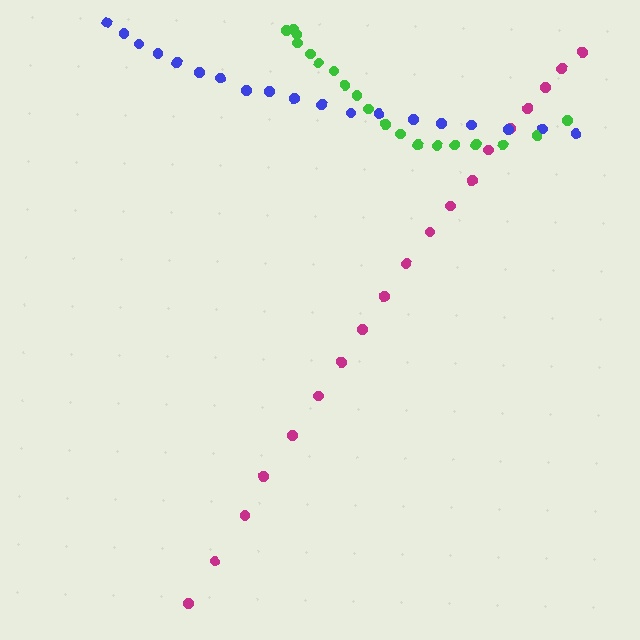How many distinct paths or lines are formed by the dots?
There are 3 distinct paths.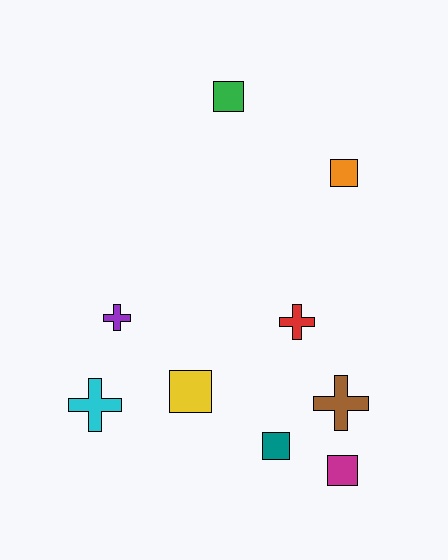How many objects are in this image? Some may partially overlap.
There are 9 objects.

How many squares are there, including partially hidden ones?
There are 5 squares.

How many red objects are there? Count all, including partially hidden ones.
There is 1 red object.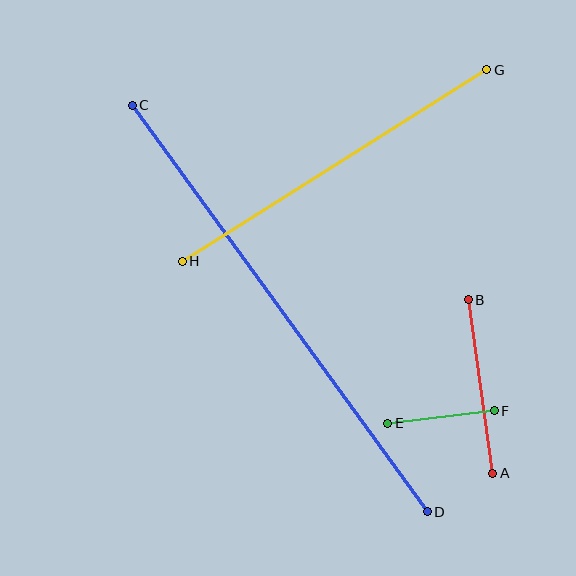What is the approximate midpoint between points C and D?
The midpoint is at approximately (280, 309) pixels.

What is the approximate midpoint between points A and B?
The midpoint is at approximately (480, 386) pixels.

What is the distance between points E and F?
The distance is approximately 107 pixels.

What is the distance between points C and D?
The distance is approximately 503 pixels.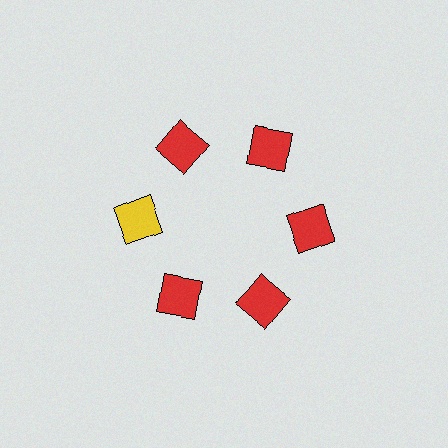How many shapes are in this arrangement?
There are 6 shapes arranged in a ring pattern.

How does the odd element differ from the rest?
It has a different color: yellow instead of red.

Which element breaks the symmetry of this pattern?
The yellow square at roughly the 9 o'clock position breaks the symmetry. All other shapes are red squares.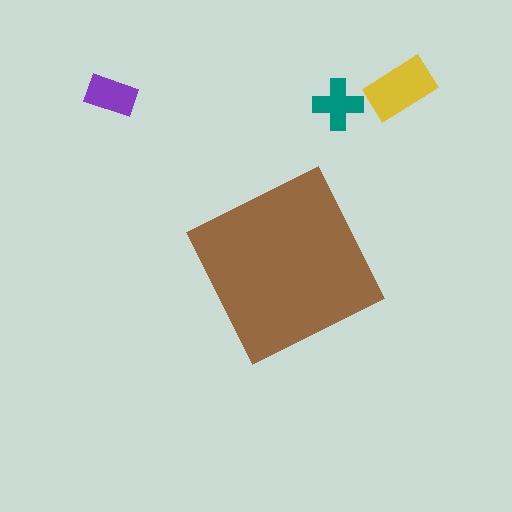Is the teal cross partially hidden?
No, the teal cross is fully visible.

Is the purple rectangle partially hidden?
No, the purple rectangle is fully visible.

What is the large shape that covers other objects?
A brown diamond.